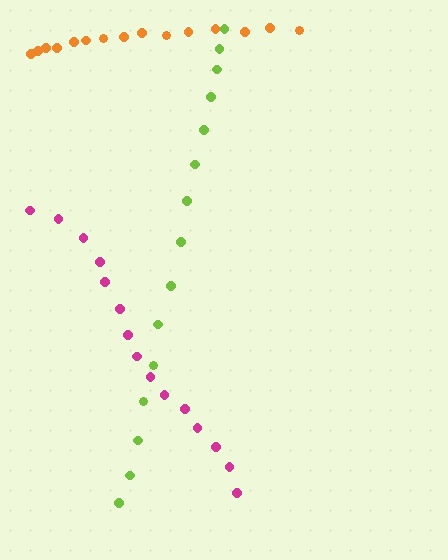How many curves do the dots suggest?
There are 3 distinct paths.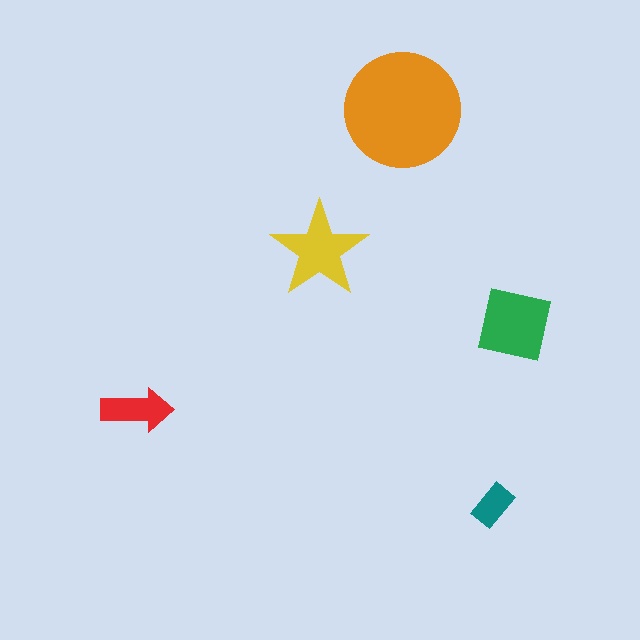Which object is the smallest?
The teal rectangle.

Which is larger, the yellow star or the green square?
The green square.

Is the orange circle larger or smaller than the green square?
Larger.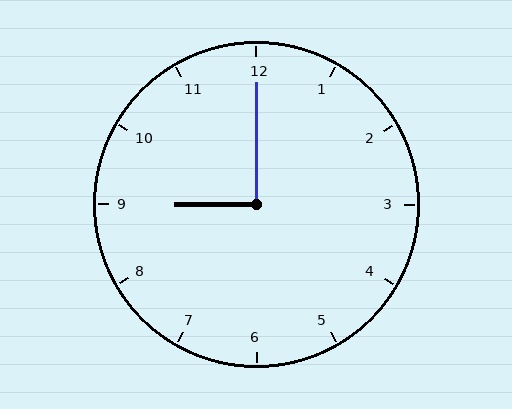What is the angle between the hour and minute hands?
Approximately 90 degrees.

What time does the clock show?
9:00.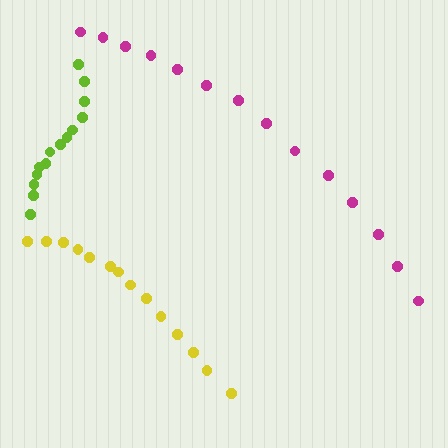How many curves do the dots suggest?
There are 3 distinct paths.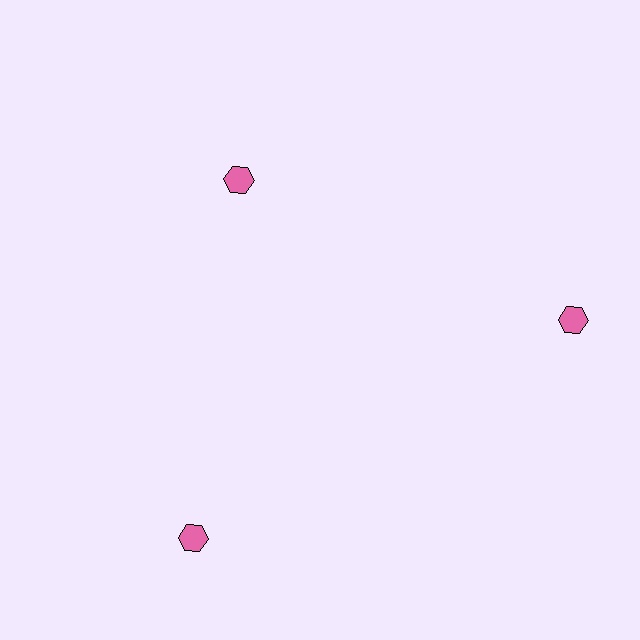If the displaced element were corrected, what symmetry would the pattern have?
It would have 3-fold rotational symmetry — the pattern would map onto itself every 120 degrees.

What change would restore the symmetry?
The symmetry would be restored by moving it outward, back onto the ring so that all 3 hexagons sit at equal angles and equal distance from the center.